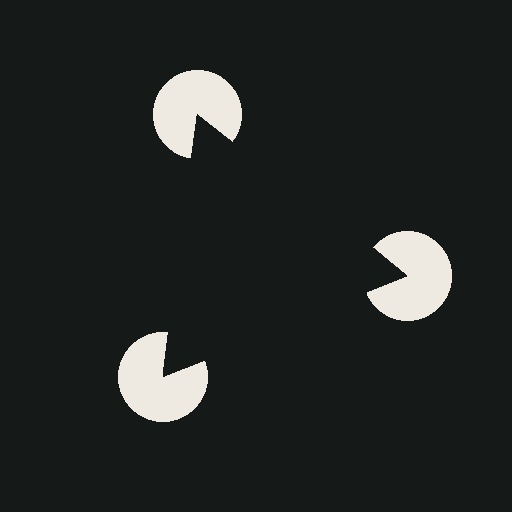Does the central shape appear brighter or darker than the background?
It typically appears slightly darker than the background, even though no actual brightness change is drawn.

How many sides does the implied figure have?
3 sides.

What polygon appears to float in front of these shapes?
An illusory triangle — its edges are inferred from the aligned wedge cuts in the pac-man discs, not physically drawn.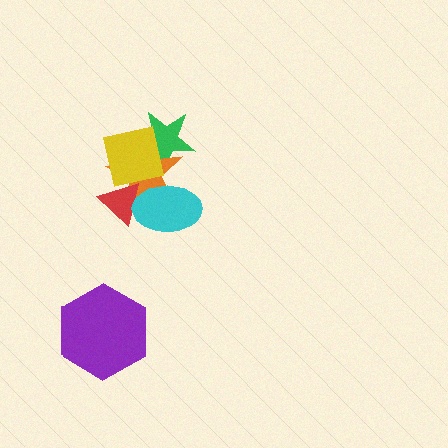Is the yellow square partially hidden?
Yes, it is partially covered by another shape.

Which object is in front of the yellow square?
The cyan ellipse is in front of the yellow square.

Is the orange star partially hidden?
Yes, it is partially covered by another shape.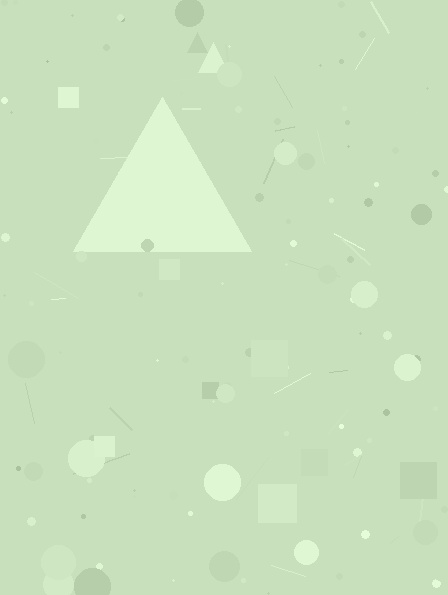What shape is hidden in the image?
A triangle is hidden in the image.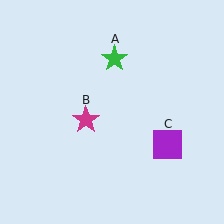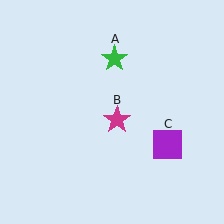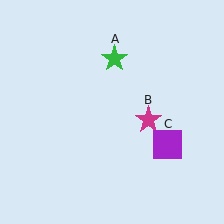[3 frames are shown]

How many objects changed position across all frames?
1 object changed position: magenta star (object B).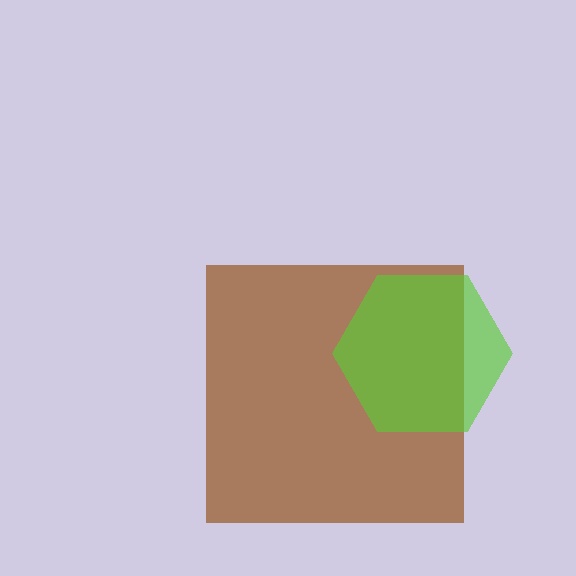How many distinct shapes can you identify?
There are 2 distinct shapes: a brown square, a lime hexagon.